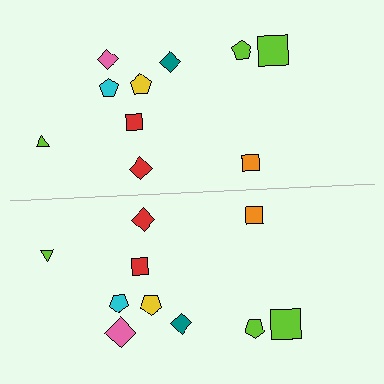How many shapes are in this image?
There are 20 shapes in this image.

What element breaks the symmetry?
The pink diamond on the bottom side has a different size than its mirror counterpart.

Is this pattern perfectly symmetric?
No, the pattern is not perfectly symmetric. The pink diamond on the bottom side has a different size than its mirror counterpart.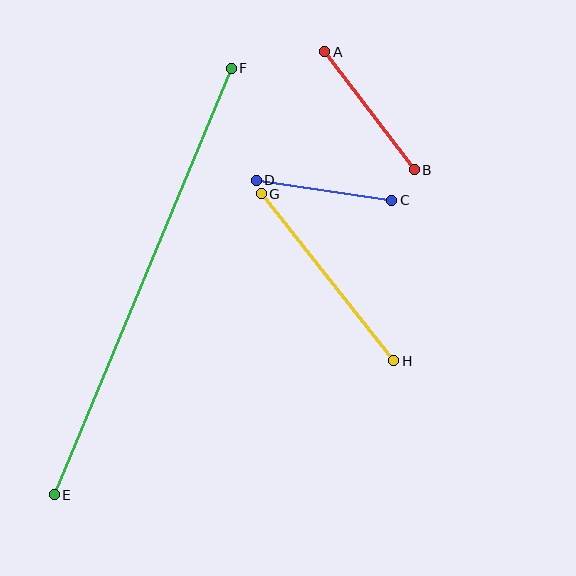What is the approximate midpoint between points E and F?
The midpoint is at approximately (143, 281) pixels.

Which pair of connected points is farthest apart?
Points E and F are farthest apart.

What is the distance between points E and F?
The distance is approximately 462 pixels.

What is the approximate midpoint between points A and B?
The midpoint is at approximately (370, 111) pixels.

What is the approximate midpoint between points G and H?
The midpoint is at approximately (328, 277) pixels.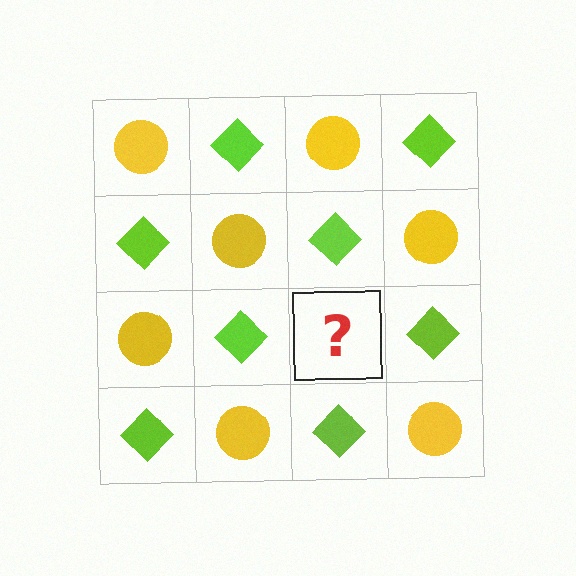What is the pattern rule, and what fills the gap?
The rule is that it alternates yellow circle and lime diamond in a checkerboard pattern. The gap should be filled with a yellow circle.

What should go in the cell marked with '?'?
The missing cell should contain a yellow circle.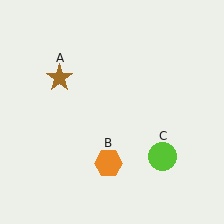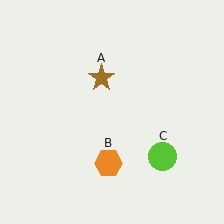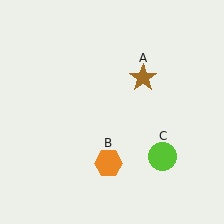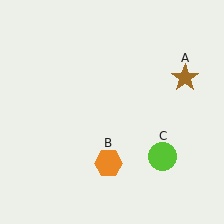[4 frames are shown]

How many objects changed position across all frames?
1 object changed position: brown star (object A).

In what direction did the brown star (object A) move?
The brown star (object A) moved right.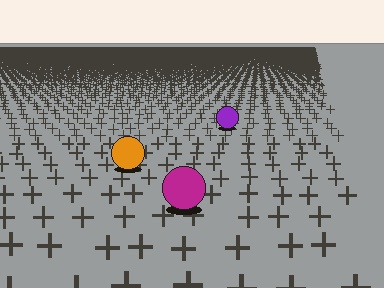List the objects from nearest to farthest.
From nearest to farthest: the magenta circle, the orange circle, the purple circle.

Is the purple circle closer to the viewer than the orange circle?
No. The orange circle is closer — you can tell from the texture gradient: the ground texture is coarser near it.